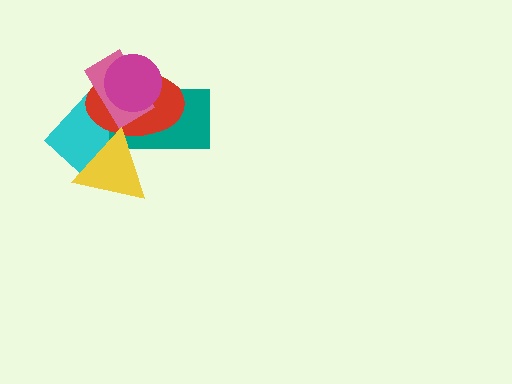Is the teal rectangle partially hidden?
Yes, it is partially covered by another shape.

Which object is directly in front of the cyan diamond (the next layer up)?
The teal rectangle is directly in front of the cyan diamond.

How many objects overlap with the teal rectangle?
5 objects overlap with the teal rectangle.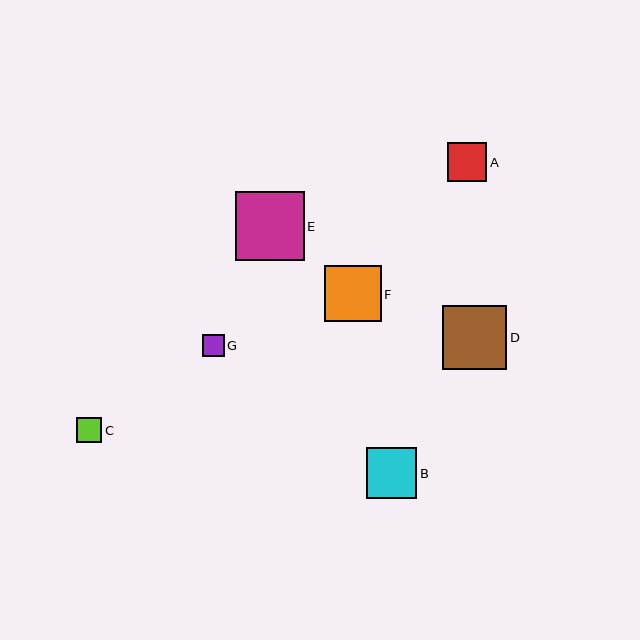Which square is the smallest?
Square G is the smallest with a size of approximately 22 pixels.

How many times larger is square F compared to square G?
Square F is approximately 2.6 times the size of square G.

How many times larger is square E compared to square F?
Square E is approximately 1.2 times the size of square F.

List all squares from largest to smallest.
From largest to smallest: E, D, F, B, A, C, G.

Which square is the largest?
Square E is the largest with a size of approximately 69 pixels.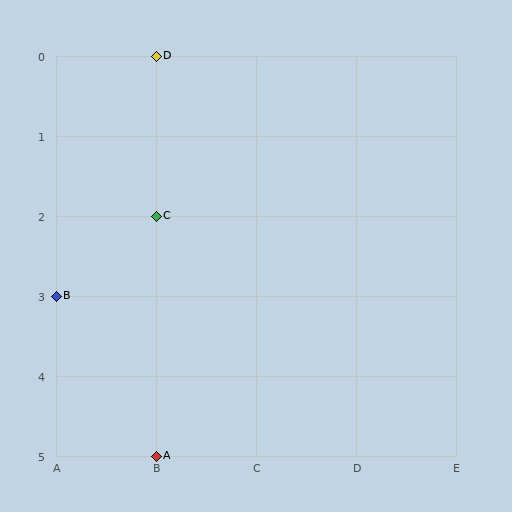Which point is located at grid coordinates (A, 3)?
Point B is at (A, 3).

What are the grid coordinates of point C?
Point C is at grid coordinates (B, 2).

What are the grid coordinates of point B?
Point B is at grid coordinates (A, 3).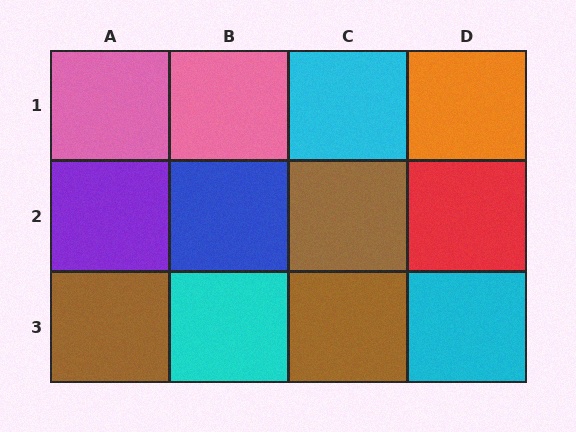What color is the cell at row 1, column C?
Cyan.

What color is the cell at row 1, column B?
Pink.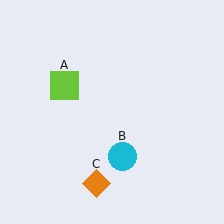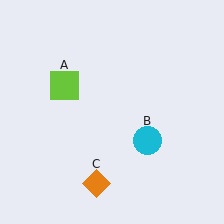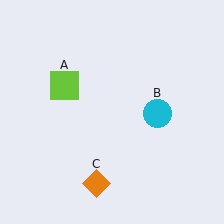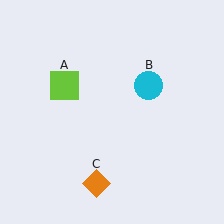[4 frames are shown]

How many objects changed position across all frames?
1 object changed position: cyan circle (object B).